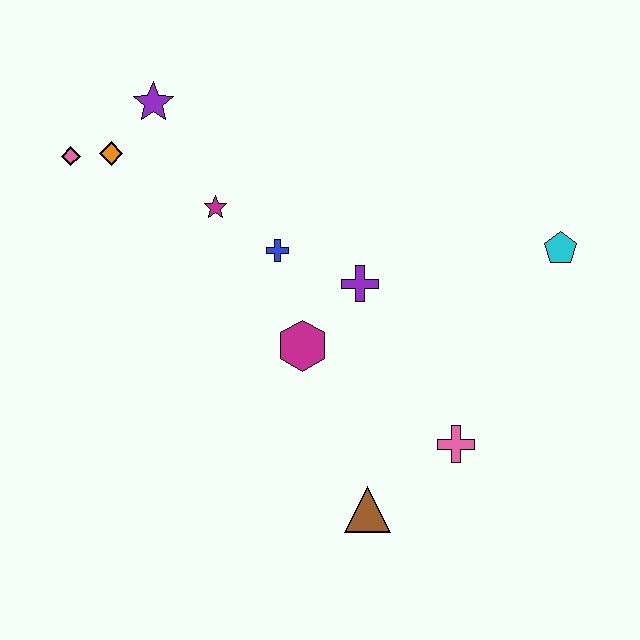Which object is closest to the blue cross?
The magenta star is closest to the blue cross.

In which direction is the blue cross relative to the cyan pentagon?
The blue cross is to the left of the cyan pentagon.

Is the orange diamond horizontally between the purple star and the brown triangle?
No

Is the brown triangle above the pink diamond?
No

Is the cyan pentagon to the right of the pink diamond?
Yes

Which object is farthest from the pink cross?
The pink diamond is farthest from the pink cross.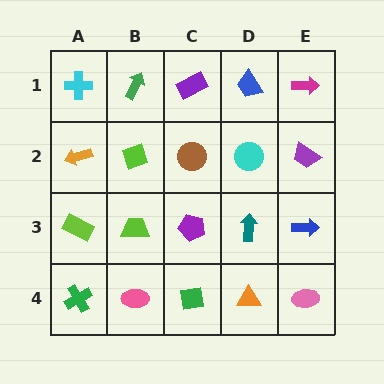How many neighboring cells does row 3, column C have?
4.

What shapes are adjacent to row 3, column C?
A brown circle (row 2, column C), a green square (row 4, column C), a lime trapezoid (row 3, column B), a teal arrow (row 3, column D).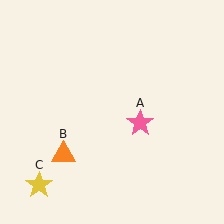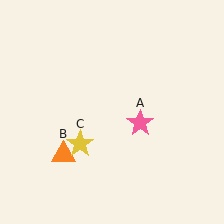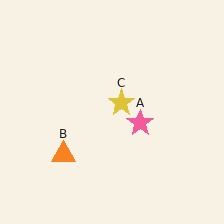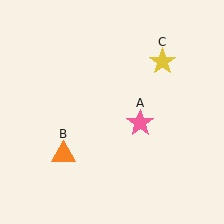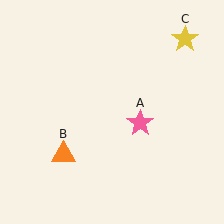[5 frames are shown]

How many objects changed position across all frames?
1 object changed position: yellow star (object C).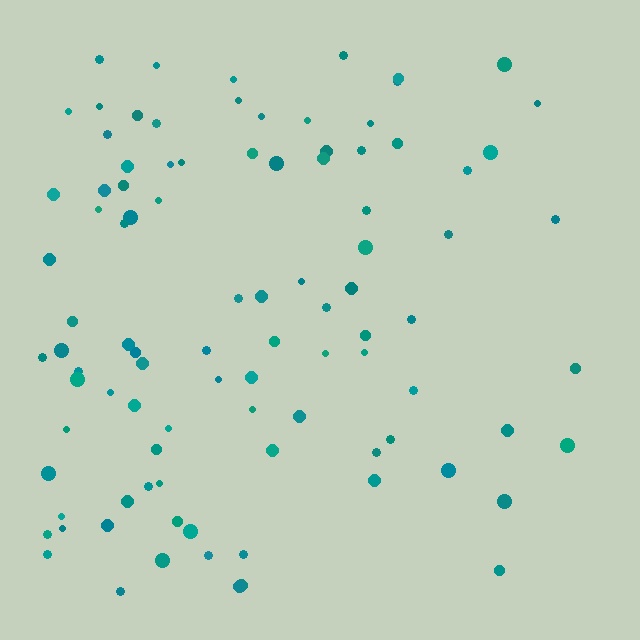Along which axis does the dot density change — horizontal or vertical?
Horizontal.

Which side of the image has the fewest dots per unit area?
The right.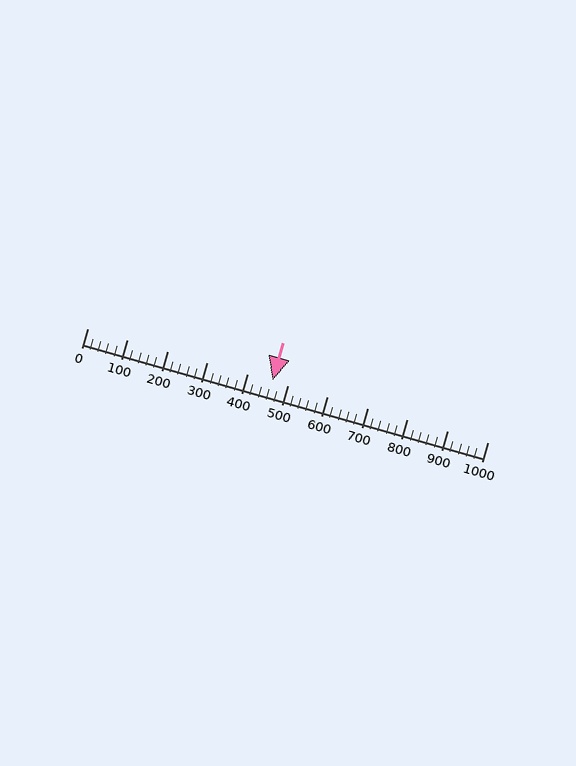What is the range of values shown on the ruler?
The ruler shows values from 0 to 1000.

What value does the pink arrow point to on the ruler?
The pink arrow points to approximately 464.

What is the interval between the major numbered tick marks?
The major tick marks are spaced 100 units apart.